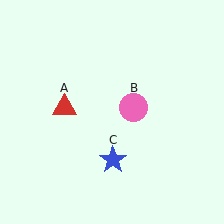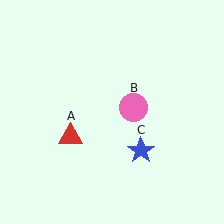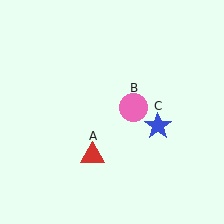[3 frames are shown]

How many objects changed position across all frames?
2 objects changed position: red triangle (object A), blue star (object C).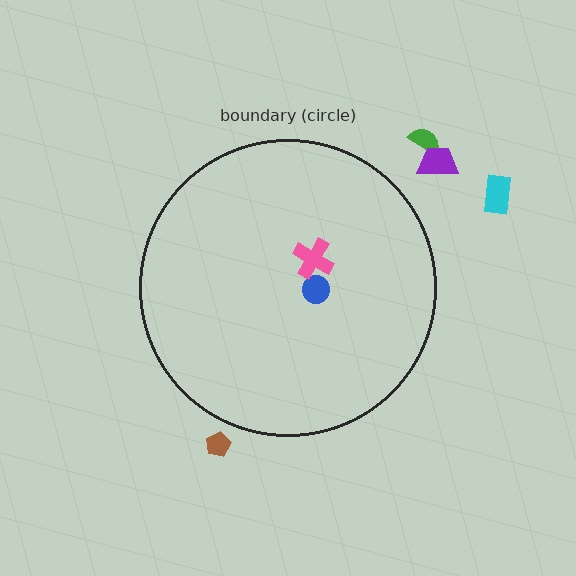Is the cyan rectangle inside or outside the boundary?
Outside.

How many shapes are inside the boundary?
2 inside, 4 outside.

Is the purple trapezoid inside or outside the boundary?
Outside.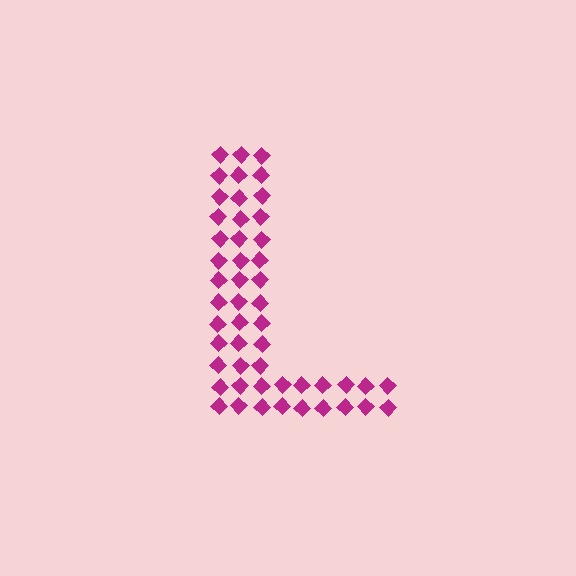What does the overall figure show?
The overall figure shows the letter L.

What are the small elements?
The small elements are diamonds.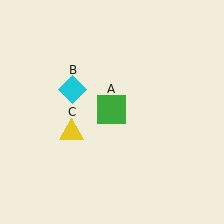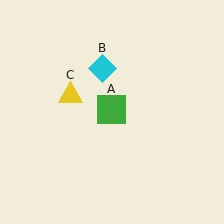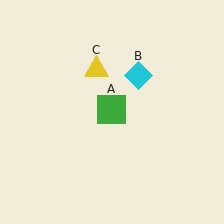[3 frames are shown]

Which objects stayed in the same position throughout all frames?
Green square (object A) remained stationary.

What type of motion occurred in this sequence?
The cyan diamond (object B), yellow triangle (object C) rotated clockwise around the center of the scene.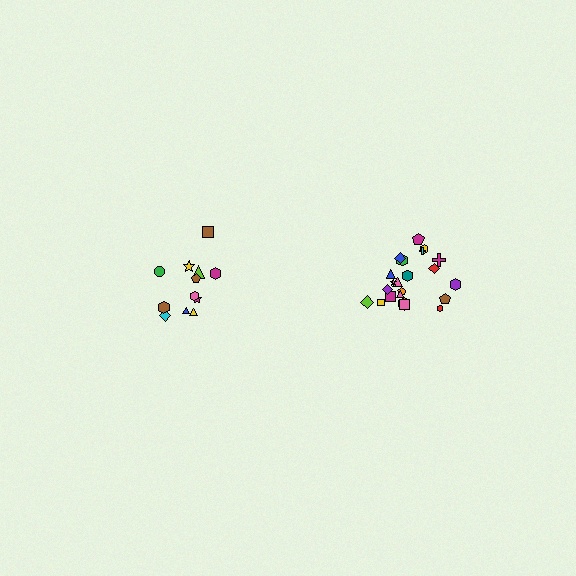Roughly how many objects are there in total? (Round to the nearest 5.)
Roughly 35 objects in total.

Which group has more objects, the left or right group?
The right group.